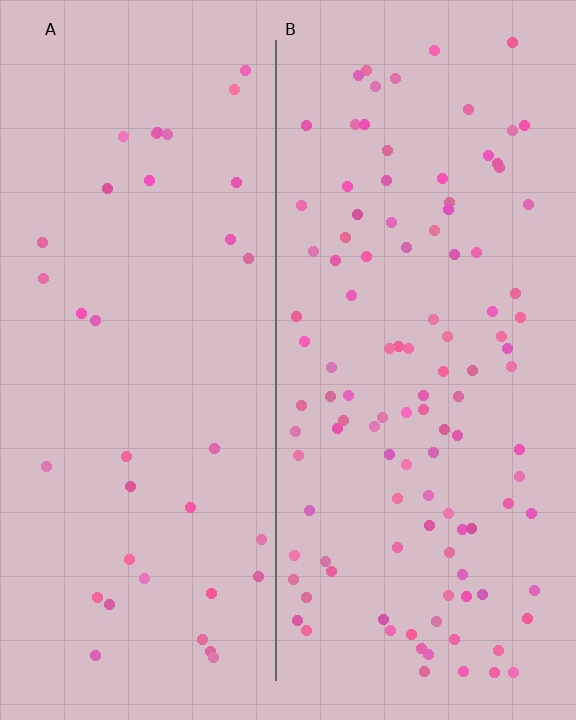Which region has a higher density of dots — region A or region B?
B (the right).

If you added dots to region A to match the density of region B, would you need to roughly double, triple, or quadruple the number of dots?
Approximately triple.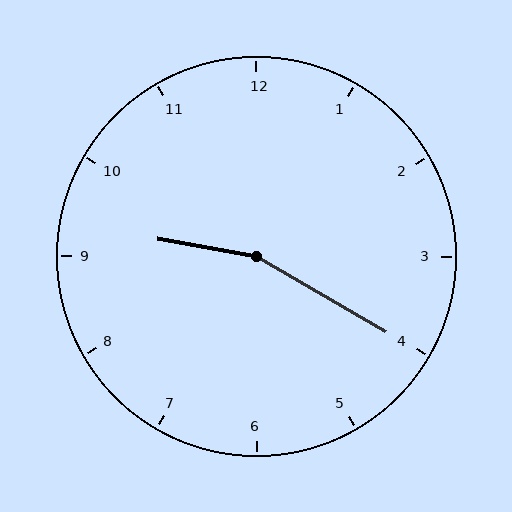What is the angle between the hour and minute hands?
Approximately 160 degrees.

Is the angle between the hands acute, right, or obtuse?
It is obtuse.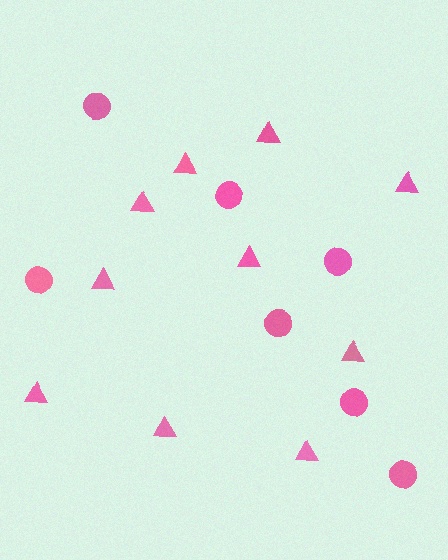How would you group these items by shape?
There are 2 groups: one group of triangles (10) and one group of circles (7).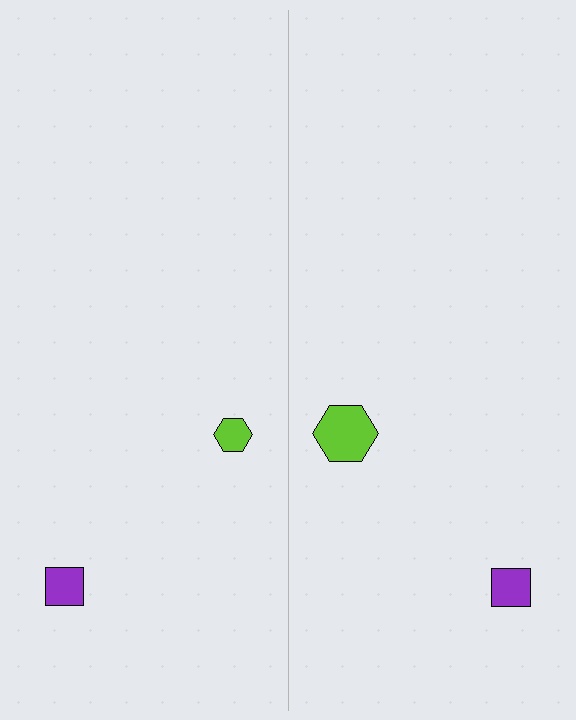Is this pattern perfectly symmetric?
No, the pattern is not perfectly symmetric. The lime hexagon on the right side has a different size than its mirror counterpart.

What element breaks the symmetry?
The lime hexagon on the right side has a different size than its mirror counterpart.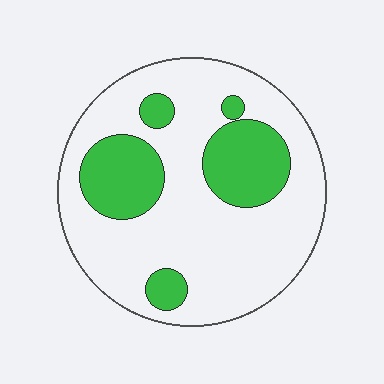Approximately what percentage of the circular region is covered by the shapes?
Approximately 25%.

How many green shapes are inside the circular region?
5.